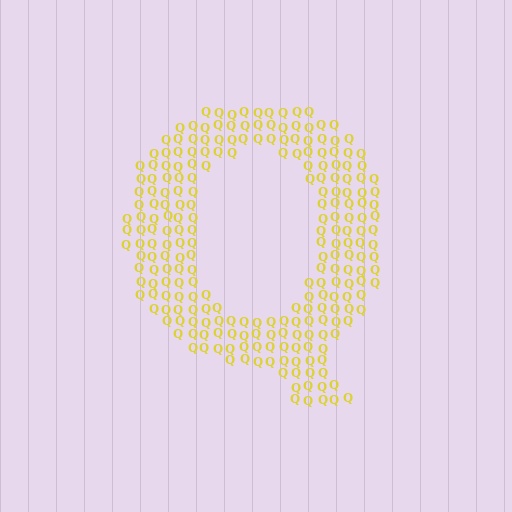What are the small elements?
The small elements are letter Q's.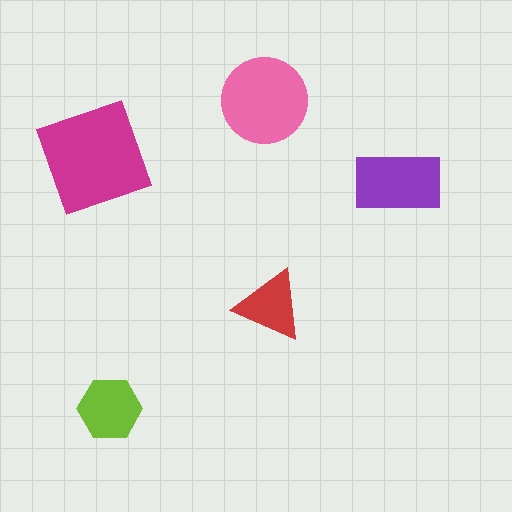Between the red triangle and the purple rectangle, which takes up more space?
The purple rectangle.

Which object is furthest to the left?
The magenta square is leftmost.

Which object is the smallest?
The red triangle.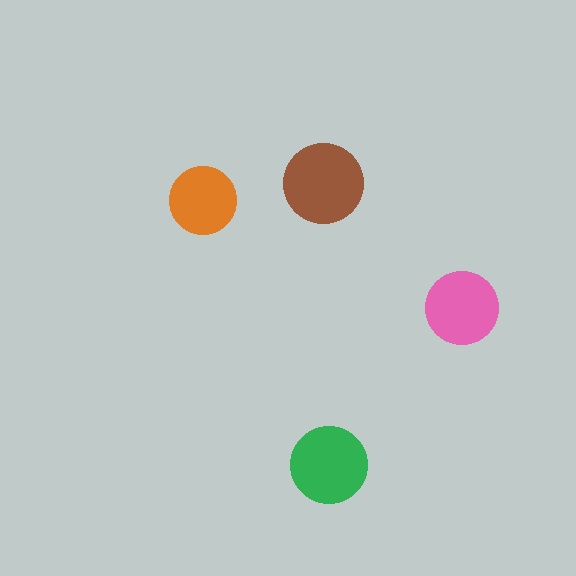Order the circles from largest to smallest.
the brown one, the green one, the pink one, the orange one.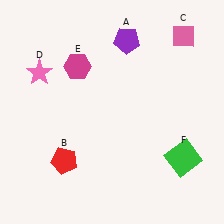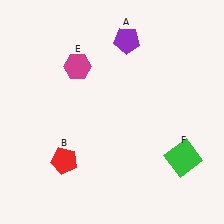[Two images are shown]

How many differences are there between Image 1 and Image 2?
There are 2 differences between the two images.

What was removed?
The pink diamond (C), the pink star (D) were removed in Image 2.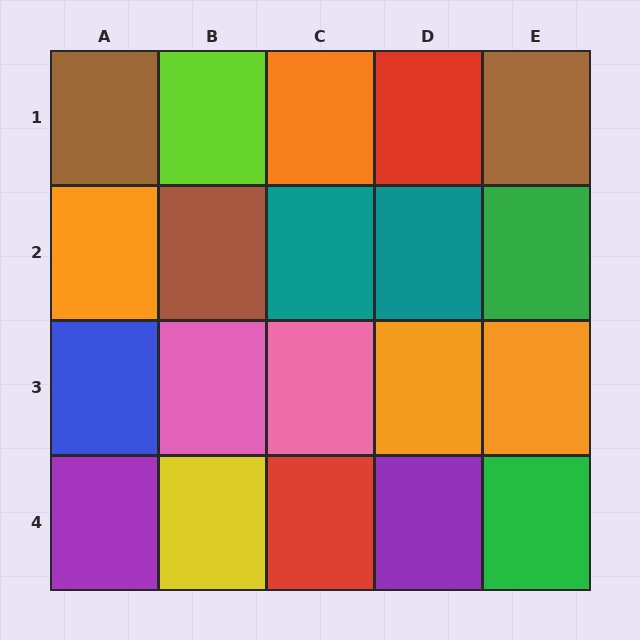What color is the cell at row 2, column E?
Green.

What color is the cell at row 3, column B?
Pink.